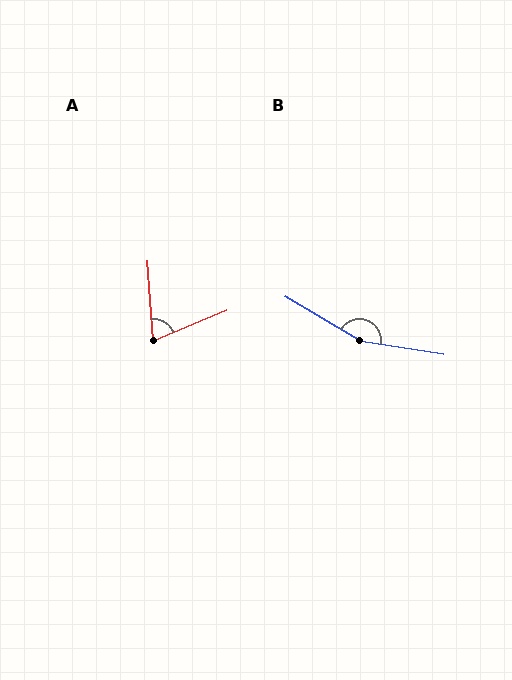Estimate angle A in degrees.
Approximately 72 degrees.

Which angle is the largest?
B, at approximately 158 degrees.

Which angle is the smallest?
A, at approximately 72 degrees.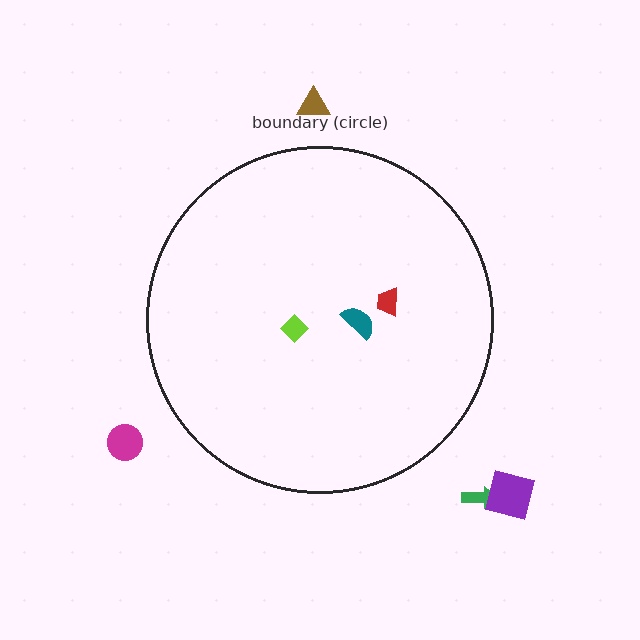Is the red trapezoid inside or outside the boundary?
Inside.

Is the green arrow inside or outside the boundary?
Outside.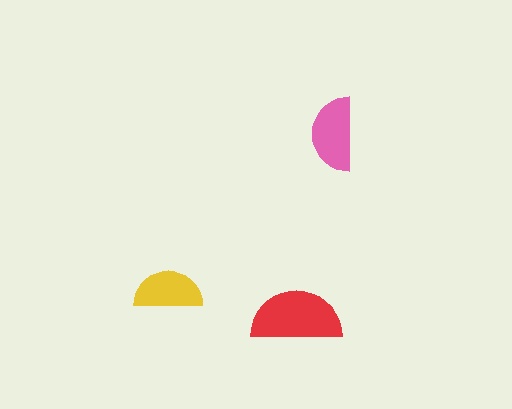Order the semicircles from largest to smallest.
the red one, the pink one, the yellow one.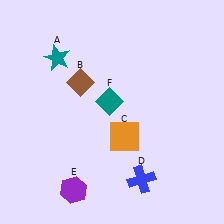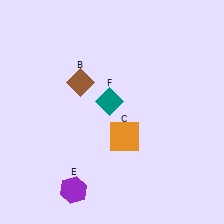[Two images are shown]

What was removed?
The blue cross (D), the teal star (A) were removed in Image 2.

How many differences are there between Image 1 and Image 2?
There are 2 differences between the two images.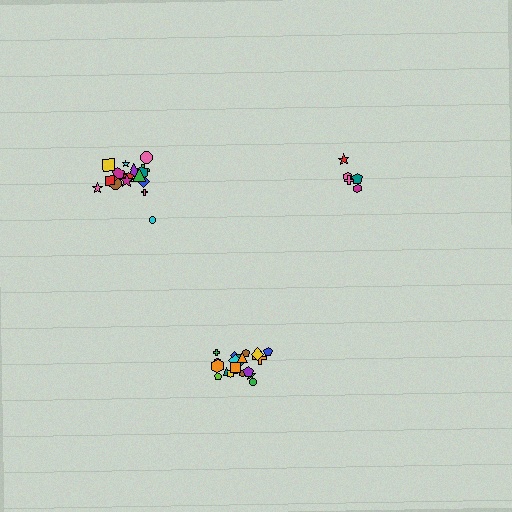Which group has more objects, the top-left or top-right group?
The top-left group.